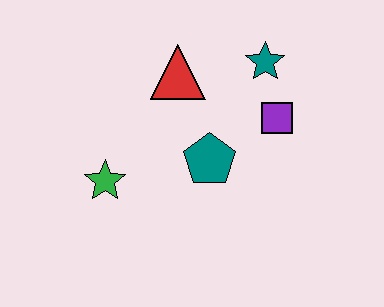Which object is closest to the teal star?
The purple square is closest to the teal star.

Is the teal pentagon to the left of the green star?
No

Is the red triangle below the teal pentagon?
No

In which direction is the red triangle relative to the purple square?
The red triangle is to the left of the purple square.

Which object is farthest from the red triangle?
The green star is farthest from the red triangle.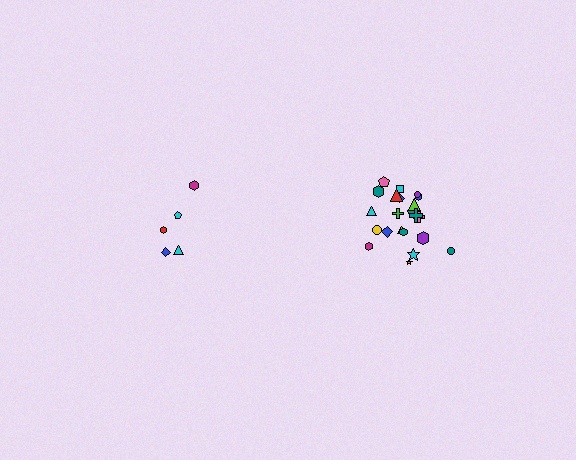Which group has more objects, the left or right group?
The right group.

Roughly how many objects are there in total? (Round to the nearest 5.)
Roughly 25 objects in total.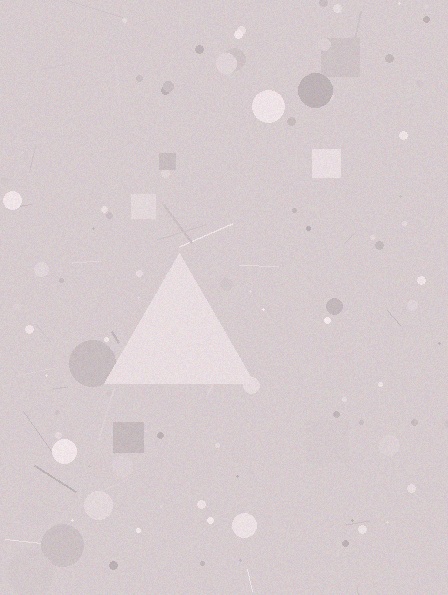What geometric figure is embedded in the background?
A triangle is embedded in the background.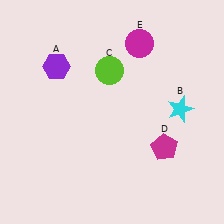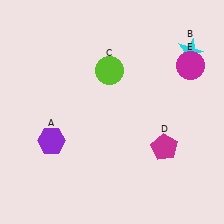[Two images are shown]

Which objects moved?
The objects that moved are: the purple hexagon (A), the cyan star (B), the magenta circle (E).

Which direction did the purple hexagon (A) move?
The purple hexagon (A) moved down.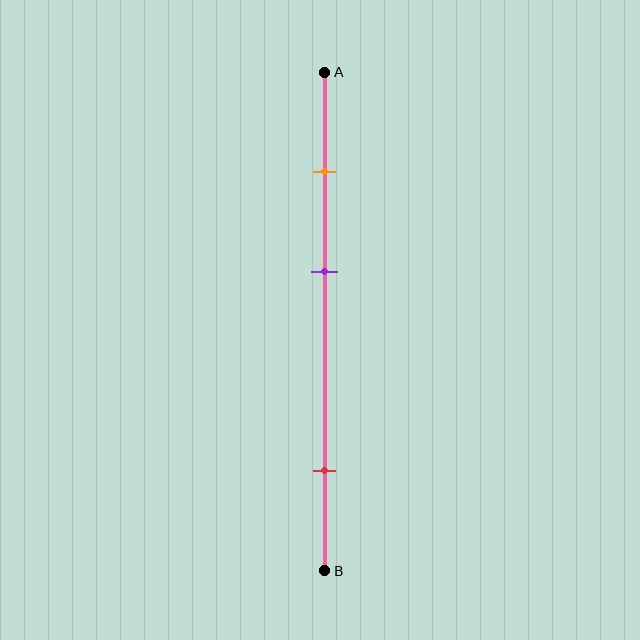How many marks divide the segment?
There are 3 marks dividing the segment.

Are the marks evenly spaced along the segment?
No, the marks are not evenly spaced.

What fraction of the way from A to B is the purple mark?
The purple mark is approximately 40% (0.4) of the way from A to B.